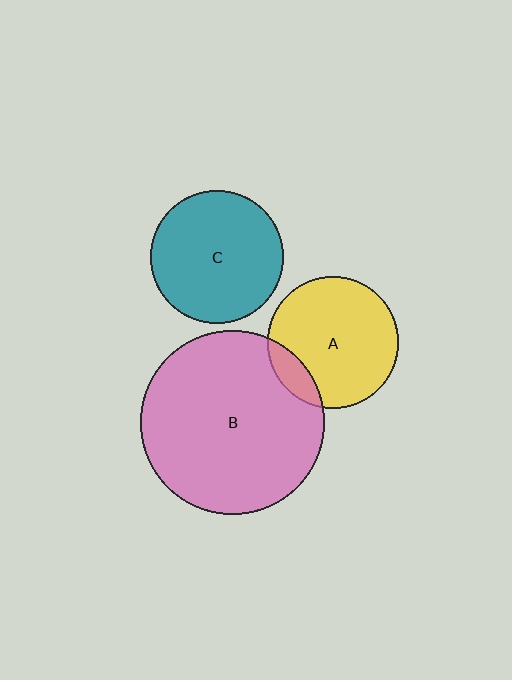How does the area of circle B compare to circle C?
Approximately 1.9 times.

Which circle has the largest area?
Circle B (pink).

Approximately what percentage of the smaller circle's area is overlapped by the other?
Approximately 15%.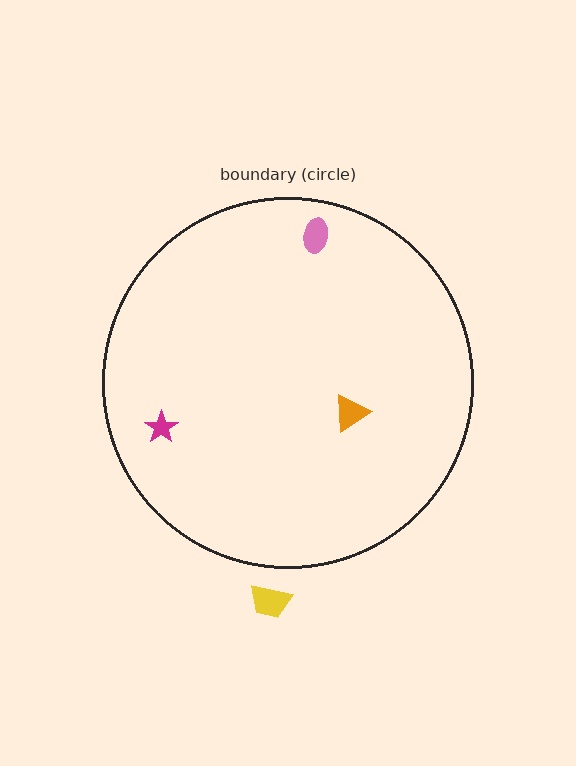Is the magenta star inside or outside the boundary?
Inside.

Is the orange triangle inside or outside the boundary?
Inside.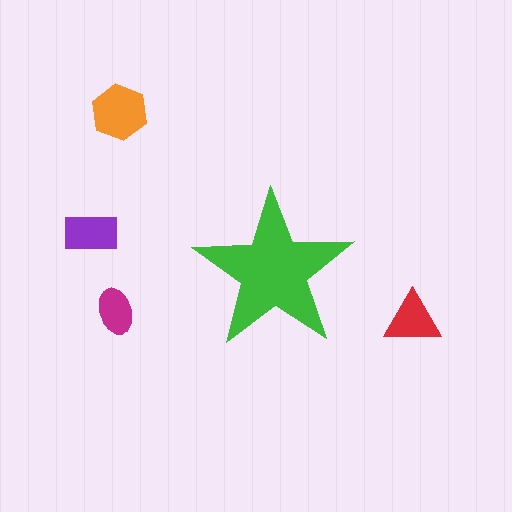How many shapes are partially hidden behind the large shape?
0 shapes are partially hidden.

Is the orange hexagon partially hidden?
No, the orange hexagon is fully visible.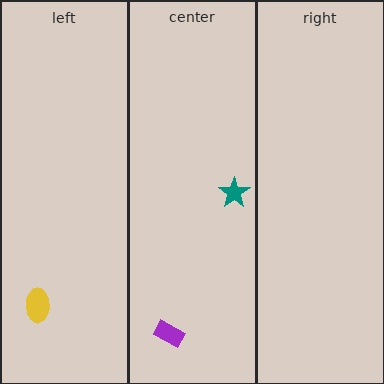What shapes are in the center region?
The teal star, the purple rectangle.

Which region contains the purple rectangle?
The center region.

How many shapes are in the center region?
2.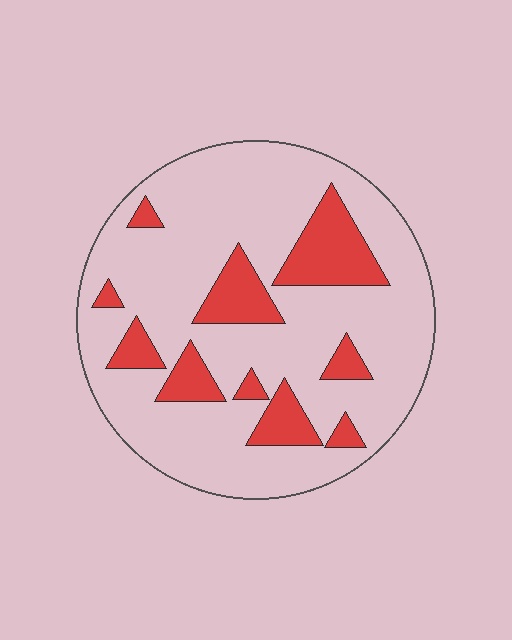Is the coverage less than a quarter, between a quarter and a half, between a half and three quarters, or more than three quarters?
Less than a quarter.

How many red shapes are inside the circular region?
10.